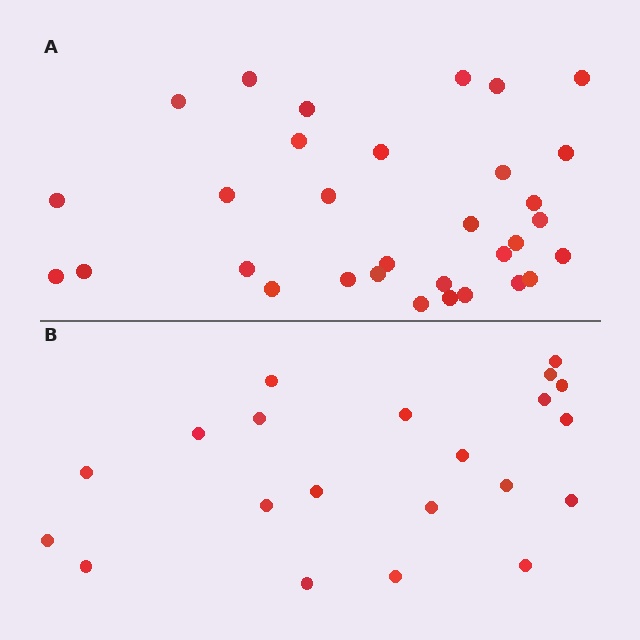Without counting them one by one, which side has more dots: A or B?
Region A (the top region) has more dots.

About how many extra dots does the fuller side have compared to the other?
Region A has roughly 12 or so more dots than region B.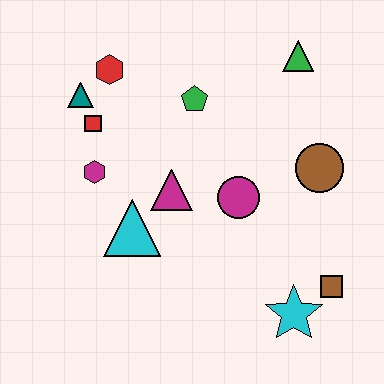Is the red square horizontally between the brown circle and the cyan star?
No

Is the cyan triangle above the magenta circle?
No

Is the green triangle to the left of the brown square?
Yes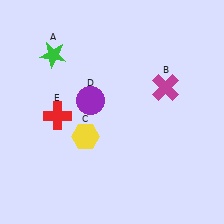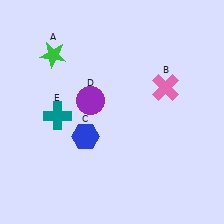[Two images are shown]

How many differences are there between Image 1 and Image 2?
There are 3 differences between the two images.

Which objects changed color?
B changed from magenta to pink. C changed from yellow to blue. E changed from red to teal.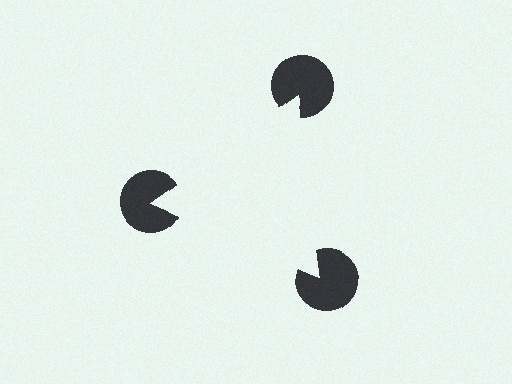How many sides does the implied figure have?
3 sides.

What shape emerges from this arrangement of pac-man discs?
An illusory triangle — its edges are inferred from the aligned wedge cuts in the pac-man discs, not physically drawn.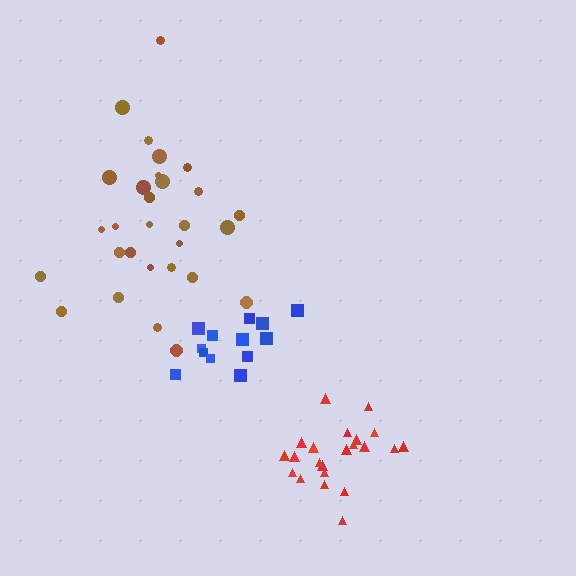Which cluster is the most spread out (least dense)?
Brown.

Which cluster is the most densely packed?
Red.